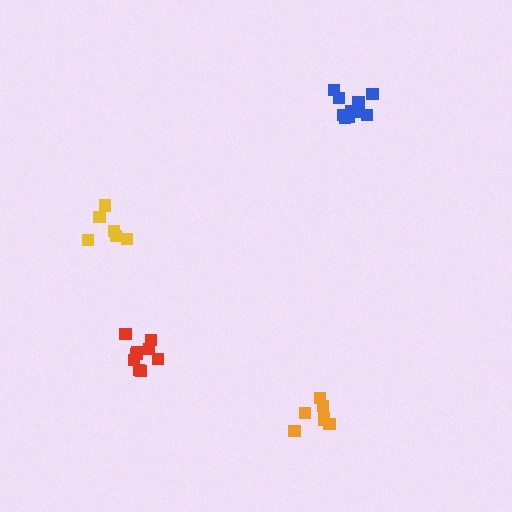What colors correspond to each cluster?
The clusters are colored: yellow, red, orange, blue.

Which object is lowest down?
The orange cluster is bottommost.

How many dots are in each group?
Group 1: 6 dots, Group 2: 9 dots, Group 3: 7 dots, Group 4: 11 dots (33 total).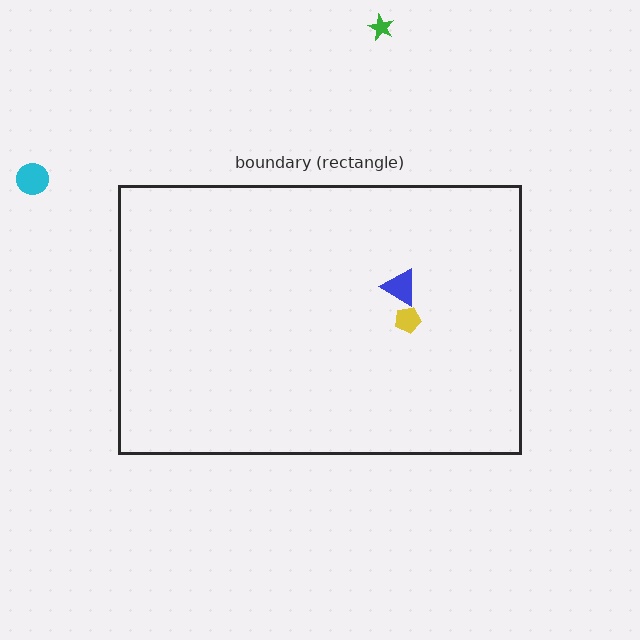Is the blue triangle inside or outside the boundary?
Inside.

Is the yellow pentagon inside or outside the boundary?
Inside.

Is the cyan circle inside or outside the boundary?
Outside.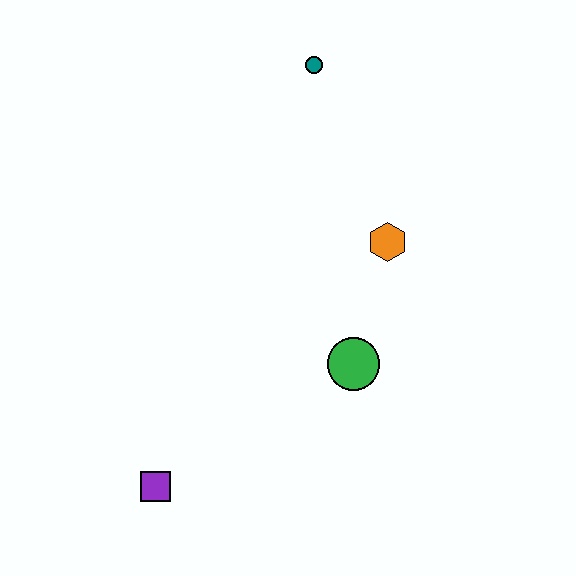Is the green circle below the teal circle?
Yes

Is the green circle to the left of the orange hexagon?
Yes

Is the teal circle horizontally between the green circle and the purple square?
Yes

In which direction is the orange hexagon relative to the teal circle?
The orange hexagon is below the teal circle.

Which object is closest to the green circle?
The orange hexagon is closest to the green circle.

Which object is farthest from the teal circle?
The purple square is farthest from the teal circle.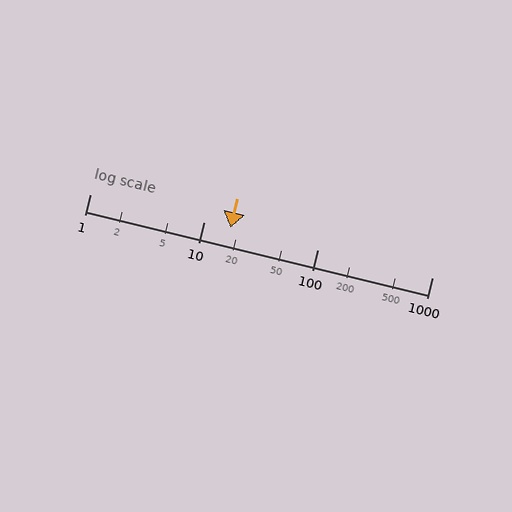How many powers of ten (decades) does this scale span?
The scale spans 3 decades, from 1 to 1000.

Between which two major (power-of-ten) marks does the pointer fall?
The pointer is between 10 and 100.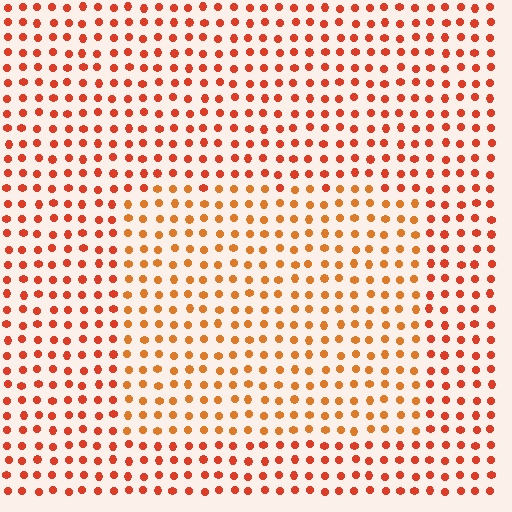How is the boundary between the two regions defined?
The boundary is defined purely by a slight shift in hue (about 21 degrees). Spacing, size, and orientation are identical on both sides.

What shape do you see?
I see a rectangle.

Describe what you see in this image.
The image is filled with small red elements in a uniform arrangement. A rectangle-shaped region is visible where the elements are tinted to a slightly different hue, forming a subtle color boundary.